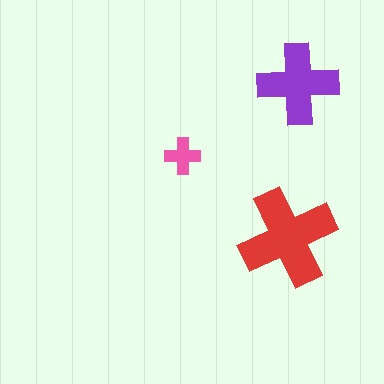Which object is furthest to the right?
The purple cross is rightmost.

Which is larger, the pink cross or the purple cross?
The purple one.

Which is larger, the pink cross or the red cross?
The red one.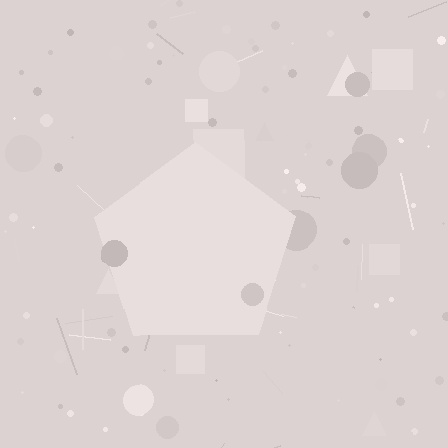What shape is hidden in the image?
A pentagon is hidden in the image.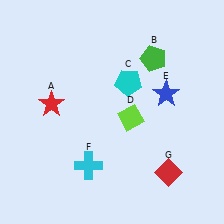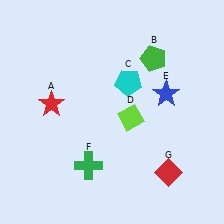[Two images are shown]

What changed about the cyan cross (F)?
In Image 1, F is cyan. In Image 2, it changed to green.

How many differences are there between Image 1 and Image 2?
There is 1 difference between the two images.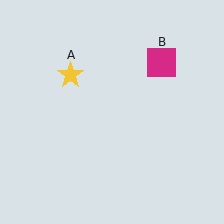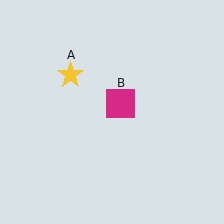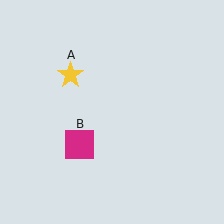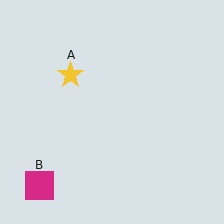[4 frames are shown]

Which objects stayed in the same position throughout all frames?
Yellow star (object A) remained stationary.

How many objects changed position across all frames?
1 object changed position: magenta square (object B).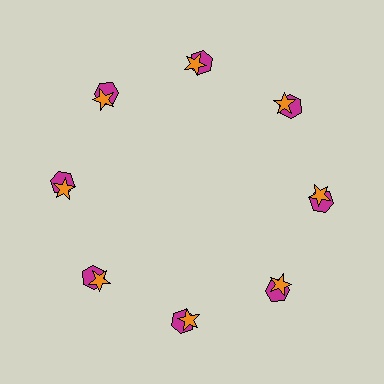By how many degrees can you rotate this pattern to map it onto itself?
The pattern maps onto itself every 45 degrees of rotation.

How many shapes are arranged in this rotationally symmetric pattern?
There are 16 shapes, arranged in 8 groups of 2.